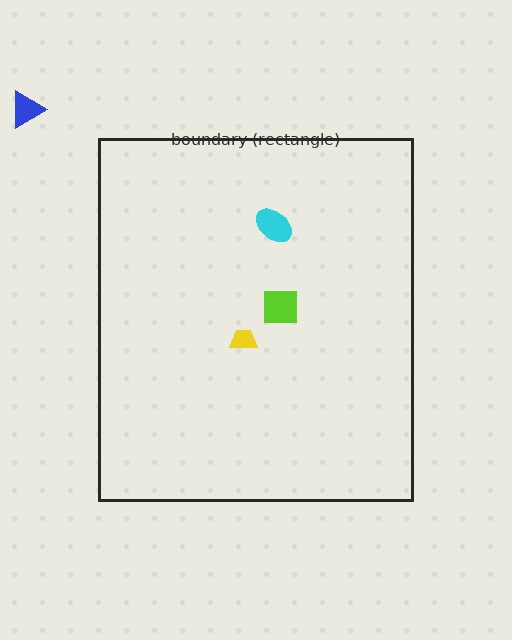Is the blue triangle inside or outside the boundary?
Outside.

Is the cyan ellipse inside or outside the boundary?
Inside.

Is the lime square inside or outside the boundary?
Inside.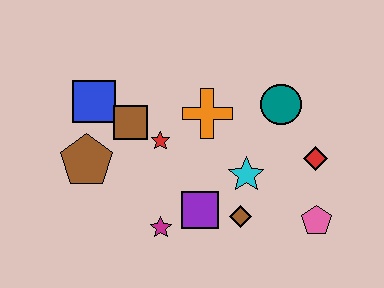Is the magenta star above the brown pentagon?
No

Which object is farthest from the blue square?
The pink pentagon is farthest from the blue square.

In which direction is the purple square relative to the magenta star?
The purple square is to the right of the magenta star.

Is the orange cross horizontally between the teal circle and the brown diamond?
No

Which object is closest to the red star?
The brown square is closest to the red star.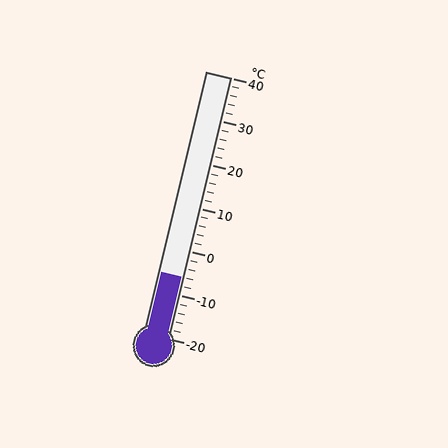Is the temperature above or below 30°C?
The temperature is below 30°C.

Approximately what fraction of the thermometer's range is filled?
The thermometer is filled to approximately 25% of its range.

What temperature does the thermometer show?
The thermometer shows approximately -6°C.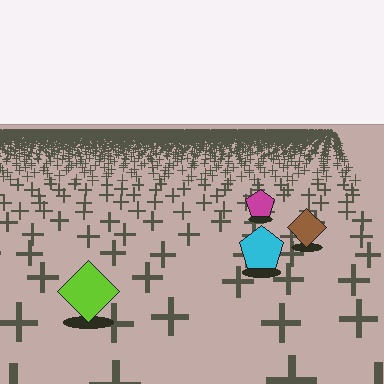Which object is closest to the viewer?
The lime diamond is closest. The texture marks near it are larger and more spread out.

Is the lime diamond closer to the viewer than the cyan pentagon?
Yes. The lime diamond is closer — you can tell from the texture gradient: the ground texture is coarser near it.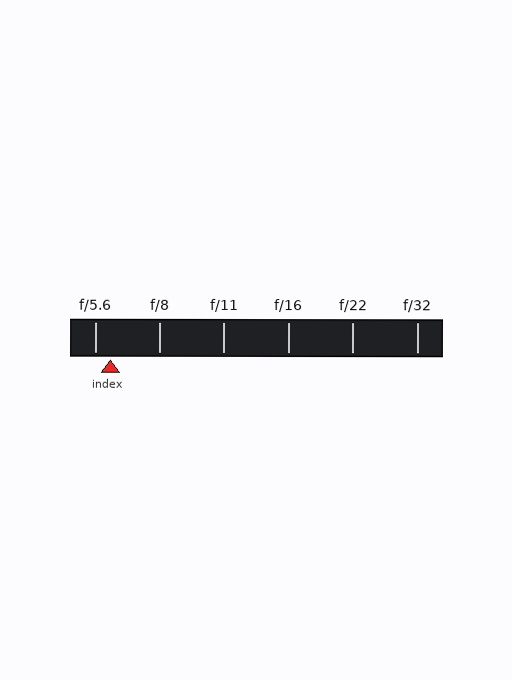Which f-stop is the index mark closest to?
The index mark is closest to f/5.6.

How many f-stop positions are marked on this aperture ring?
There are 6 f-stop positions marked.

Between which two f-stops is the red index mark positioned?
The index mark is between f/5.6 and f/8.